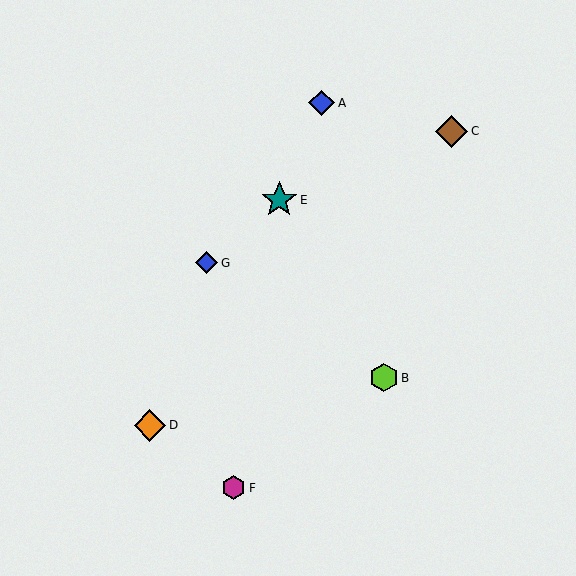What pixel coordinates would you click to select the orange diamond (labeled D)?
Click at (150, 425) to select the orange diamond D.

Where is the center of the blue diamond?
The center of the blue diamond is at (322, 103).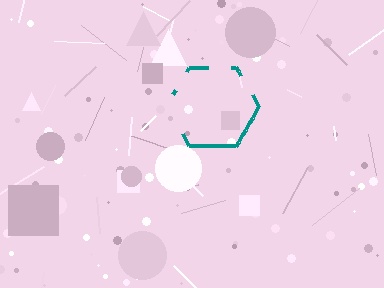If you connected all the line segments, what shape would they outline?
They would outline a hexagon.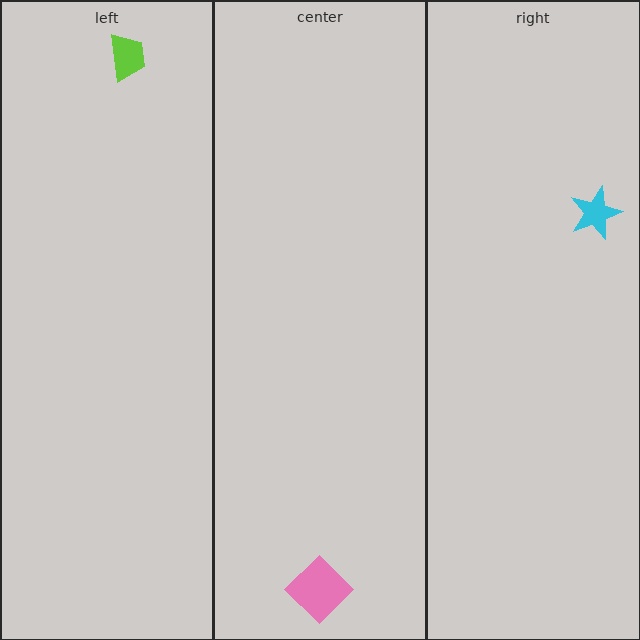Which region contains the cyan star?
The right region.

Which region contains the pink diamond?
The center region.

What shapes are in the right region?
The cyan star.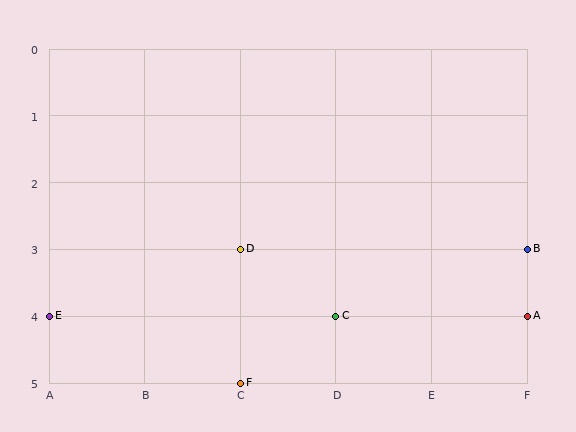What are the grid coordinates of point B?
Point B is at grid coordinates (F, 3).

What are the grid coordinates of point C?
Point C is at grid coordinates (D, 4).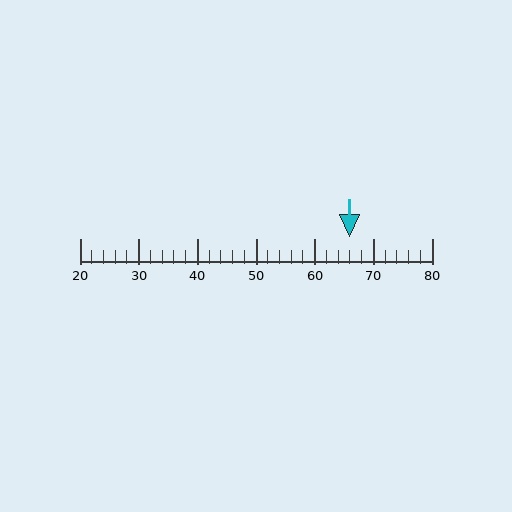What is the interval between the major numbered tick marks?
The major tick marks are spaced 10 units apart.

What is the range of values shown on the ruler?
The ruler shows values from 20 to 80.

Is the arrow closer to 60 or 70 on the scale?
The arrow is closer to 70.